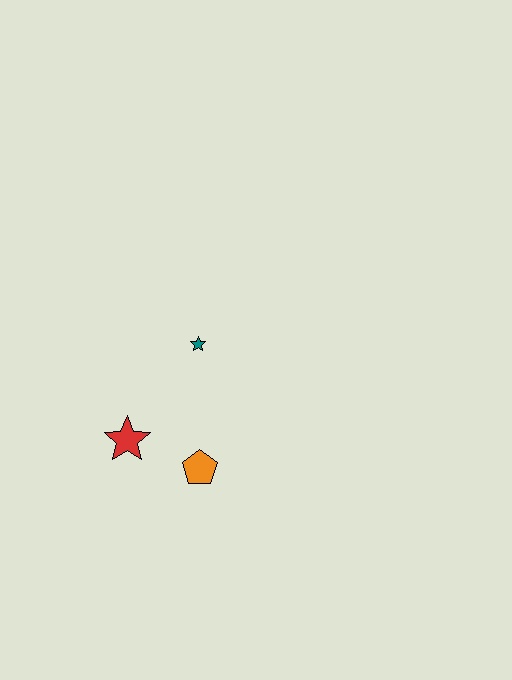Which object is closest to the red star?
The orange pentagon is closest to the red star.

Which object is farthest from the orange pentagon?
The teal star is farthest from the orange pentagon.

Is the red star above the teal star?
No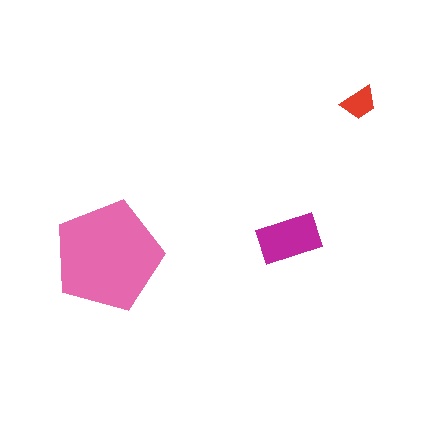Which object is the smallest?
The red trapezoid.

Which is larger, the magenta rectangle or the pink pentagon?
The pink pentagon.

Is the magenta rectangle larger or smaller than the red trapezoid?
Larger.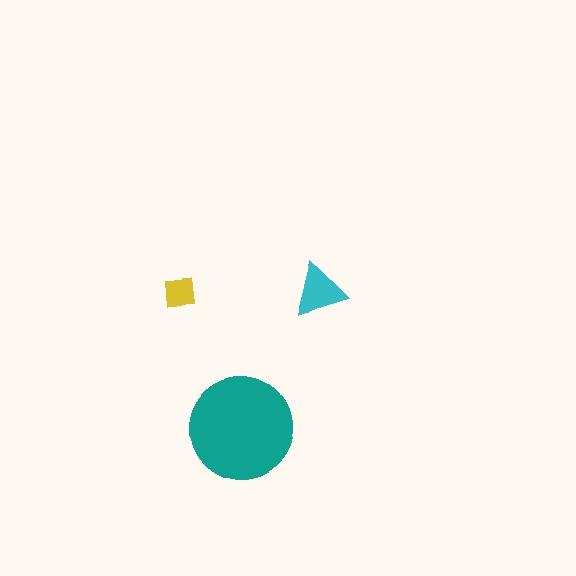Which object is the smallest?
The yellow square.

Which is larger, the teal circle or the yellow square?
The teal circle.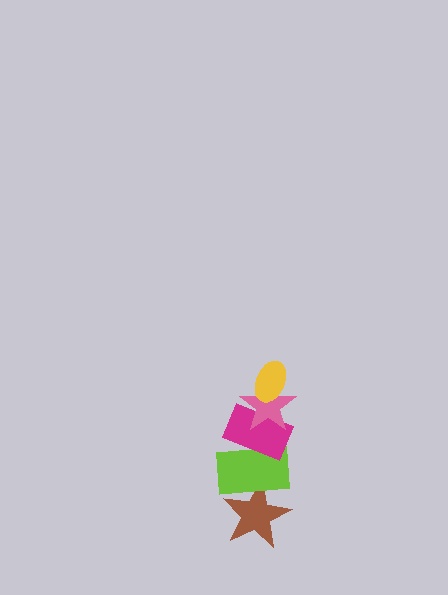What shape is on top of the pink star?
The yellow ellipse is on top of the pink star.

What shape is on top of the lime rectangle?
The magenta rectangle is on top of the lime rectangle.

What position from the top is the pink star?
The pink star is 2nd from the top.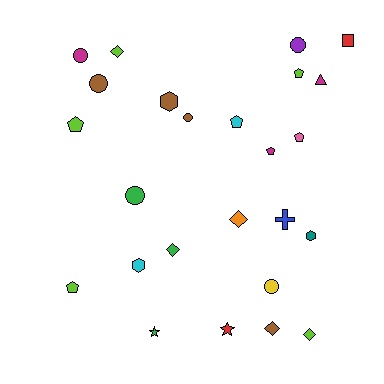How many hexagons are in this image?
There are 3 hexagons.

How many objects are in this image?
There are 25 objects.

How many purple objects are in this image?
There is 1 purple object.